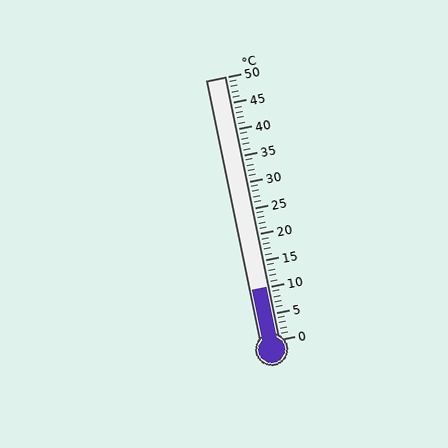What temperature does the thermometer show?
The thermometer shows approximately 10°C.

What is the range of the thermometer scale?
The thermometer scale ranges from 0°C to 50°C.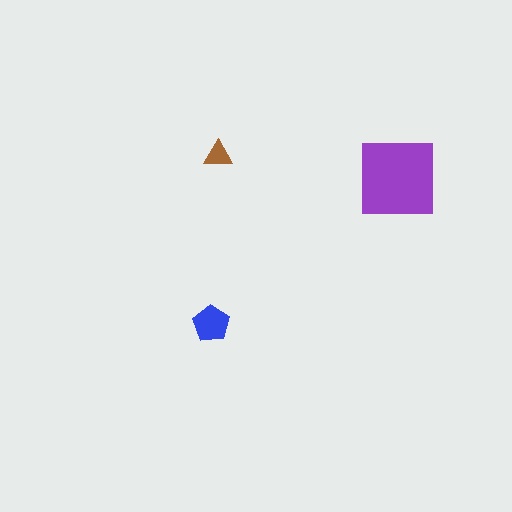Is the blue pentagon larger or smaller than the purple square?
Smaller.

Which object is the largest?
The purple square.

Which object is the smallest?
The brown triangle.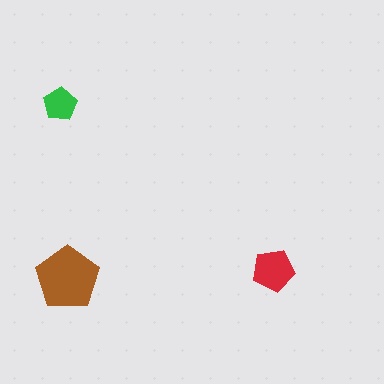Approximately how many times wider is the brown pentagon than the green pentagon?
About 2 times wider.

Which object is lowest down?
The brown pentagon is bottommost.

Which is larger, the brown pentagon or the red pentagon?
The brown one.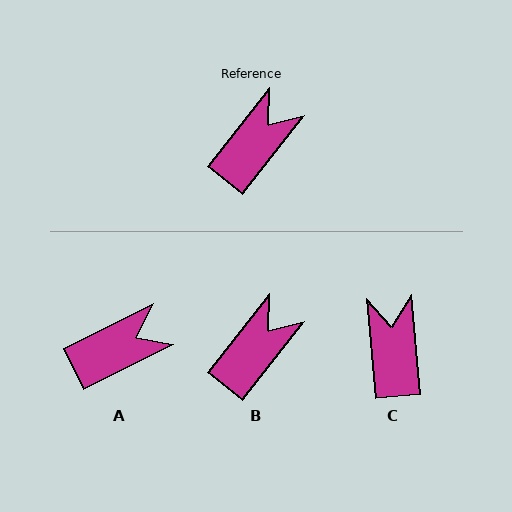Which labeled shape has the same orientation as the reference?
B.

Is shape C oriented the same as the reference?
No, it is off by about 44 degrees.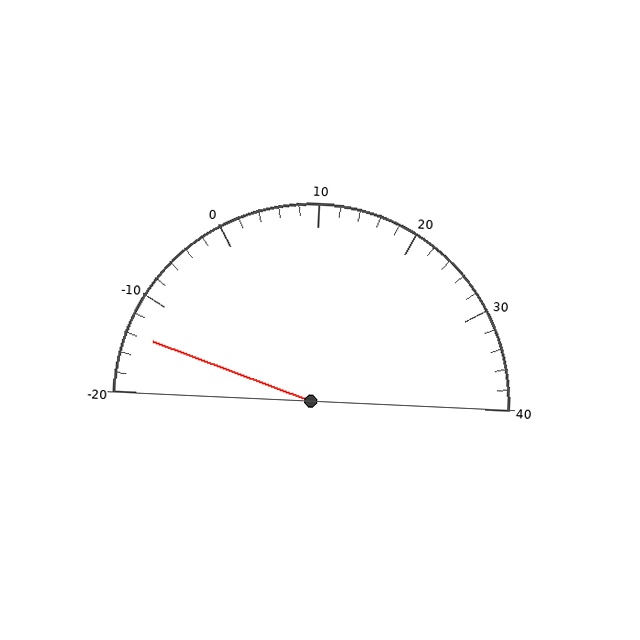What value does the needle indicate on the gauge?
The needle indicates approximately -14.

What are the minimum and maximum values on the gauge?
The gauge ranges from -20 to 40.